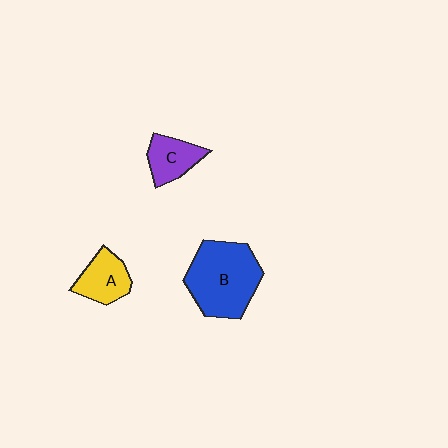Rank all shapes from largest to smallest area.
From largest to smallest: B (blue), A (yellow), C (purple).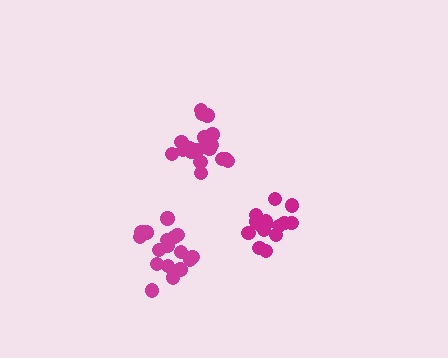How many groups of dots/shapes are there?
There are 3 groups.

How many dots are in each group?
Group 1: 19 dots, Group 2: 15 dots, Group 3: 17 dots (51 total).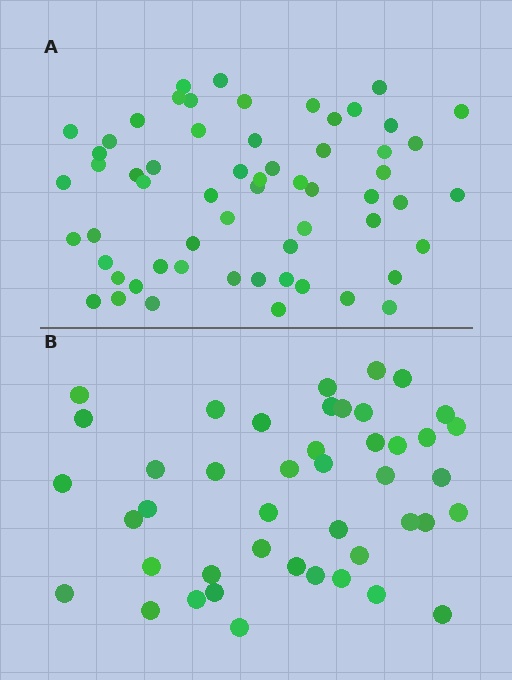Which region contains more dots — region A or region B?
Region A (the top region) has more dots.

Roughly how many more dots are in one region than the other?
Region A has approximately 15 more dots than region B.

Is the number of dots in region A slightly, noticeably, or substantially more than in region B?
Region A has noticeably more, but not dramatically so. The ratio is roughly 1.4 to 1.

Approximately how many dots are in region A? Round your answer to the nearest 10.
About 60 dots.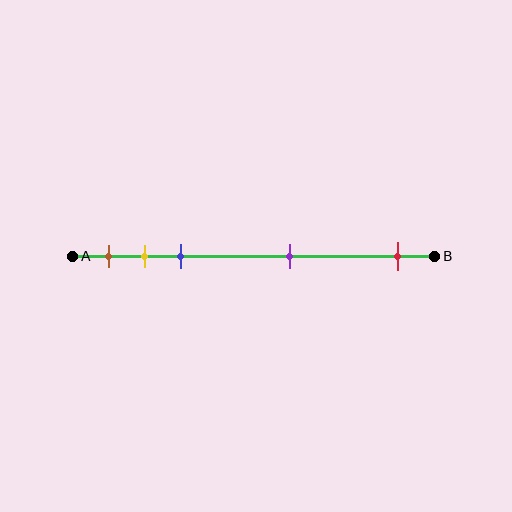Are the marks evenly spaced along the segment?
No, the marks are not evenly spaced.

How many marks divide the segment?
There are 5 marks dividing the segment.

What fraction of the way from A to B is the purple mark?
The purple mark is approximately 60% (0.6) of the way from A to B.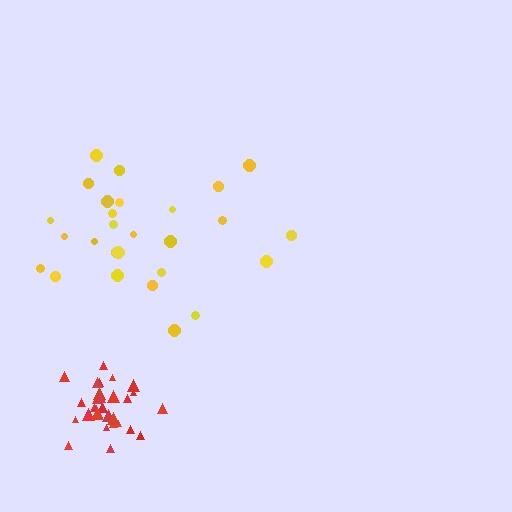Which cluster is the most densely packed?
Red.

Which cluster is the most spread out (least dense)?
Yellow.